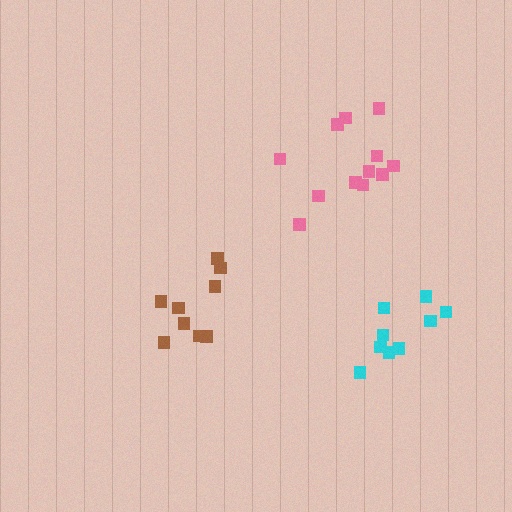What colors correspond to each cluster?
The clusters are colored: pink, brown, cyan.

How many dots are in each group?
Group 1: 12 dots, Group 2: 9 dots, Group 3: 9 dots (30 total).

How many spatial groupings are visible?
There are 3 spatial groupings.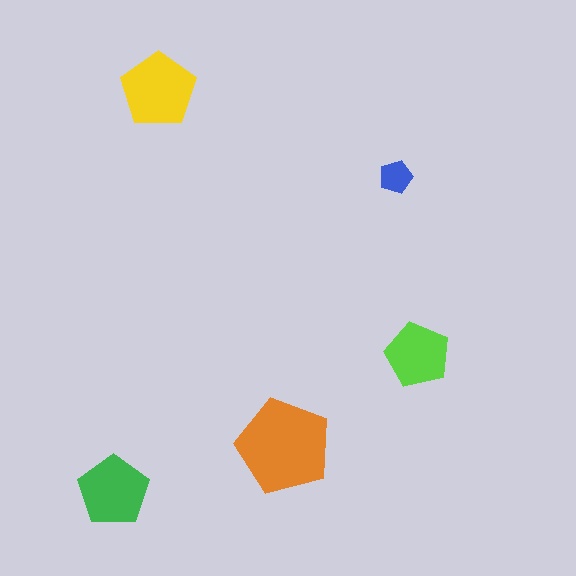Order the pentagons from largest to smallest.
the orange one, the yellow one, the green one, the lime one, the blue one.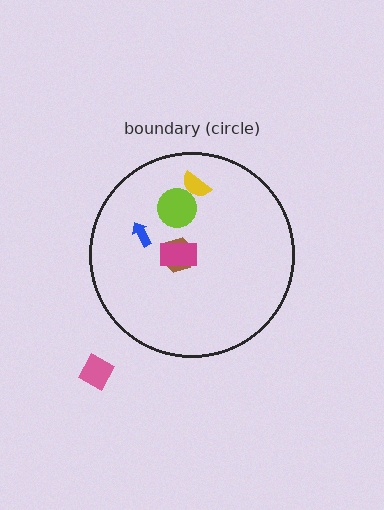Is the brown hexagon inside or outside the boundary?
Inside.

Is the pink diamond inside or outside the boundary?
Outside.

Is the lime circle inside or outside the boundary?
Inside.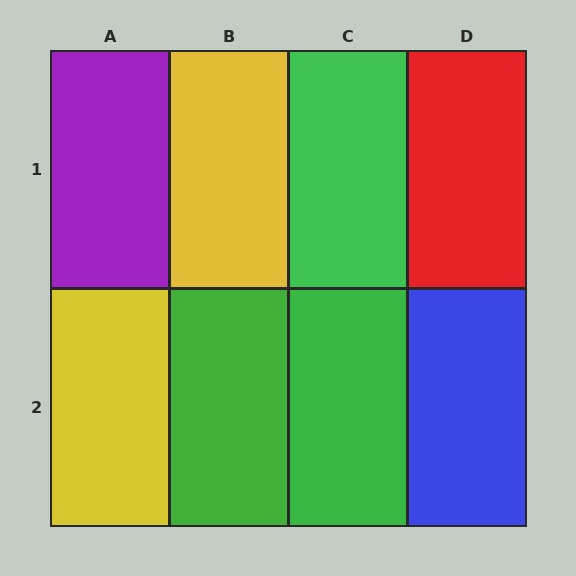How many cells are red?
1 cell is red.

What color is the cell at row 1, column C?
Green.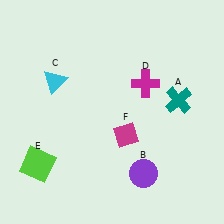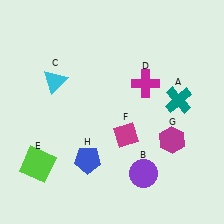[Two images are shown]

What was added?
A magenta hexagon (G), a blue pentagon (H) were added in Image 2.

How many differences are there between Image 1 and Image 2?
There are 2 differences between the two images.